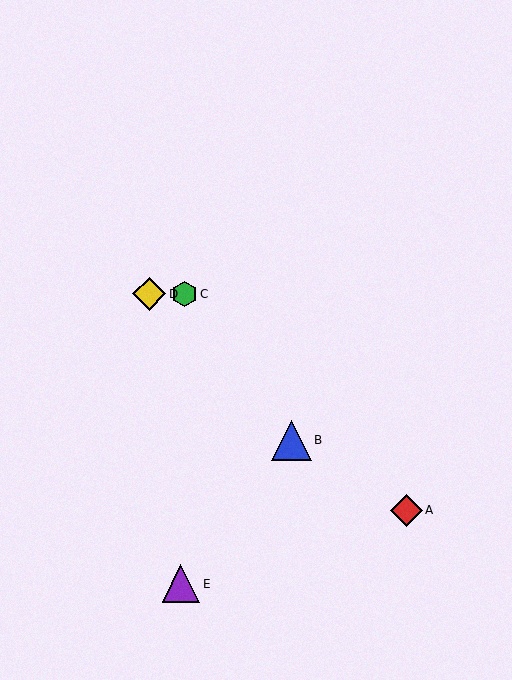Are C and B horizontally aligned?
No, C is at y≈294 and B is at y≈440.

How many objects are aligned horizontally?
2 objects (C, D) are aligned horizontally.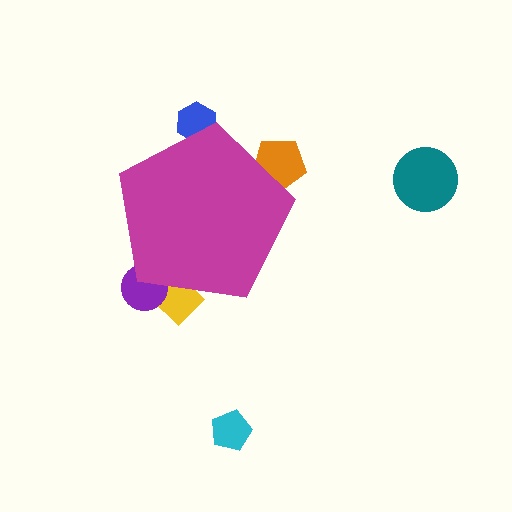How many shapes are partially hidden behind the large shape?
4 shapes are partially hidden.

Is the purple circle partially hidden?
Yes, the purple circle is partially hidden behind the magenta pentagon.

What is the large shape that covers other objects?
A magenta pentagon.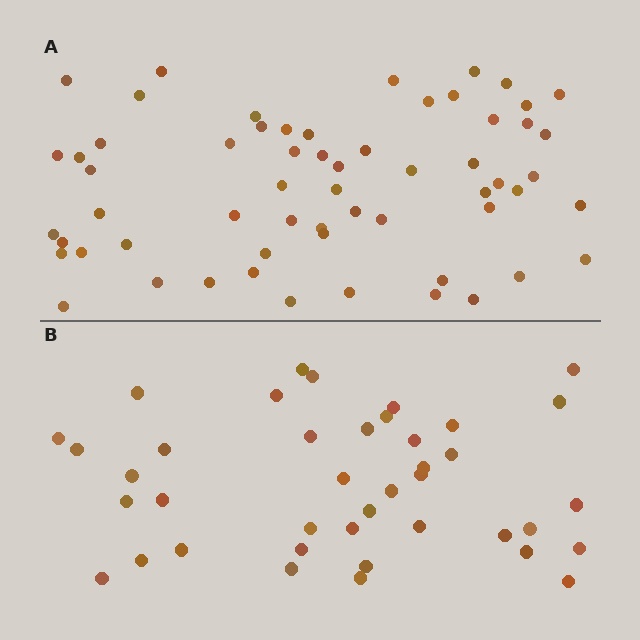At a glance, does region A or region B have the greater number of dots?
Region A (the top region) has more dots.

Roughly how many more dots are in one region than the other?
Region A has approximately 20 more dots than region B.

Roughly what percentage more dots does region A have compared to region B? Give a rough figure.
About 50% more.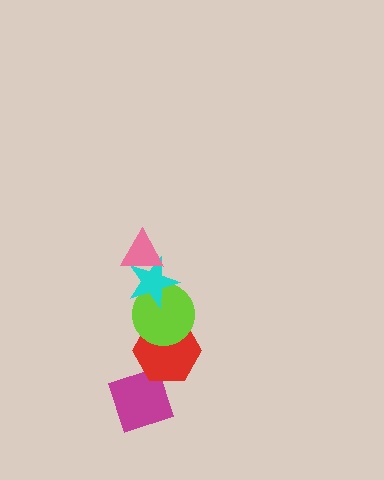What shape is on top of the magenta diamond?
The red hexagon is on top of the magenta diamond.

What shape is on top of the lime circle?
The cyan star is on top of the lime circle.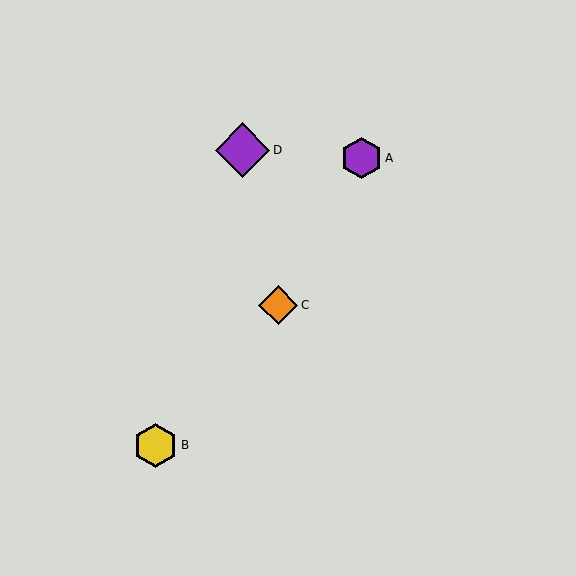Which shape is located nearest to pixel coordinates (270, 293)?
The orange diamond (labeled C) at (278, 305) is nearest to that location.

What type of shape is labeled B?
Shape B is a yellow hexagon.